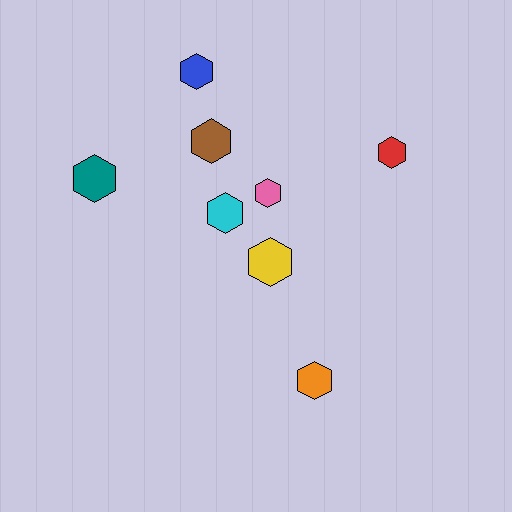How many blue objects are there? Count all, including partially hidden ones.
There is 1 blue object.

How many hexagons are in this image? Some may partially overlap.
There are 8 hexagons.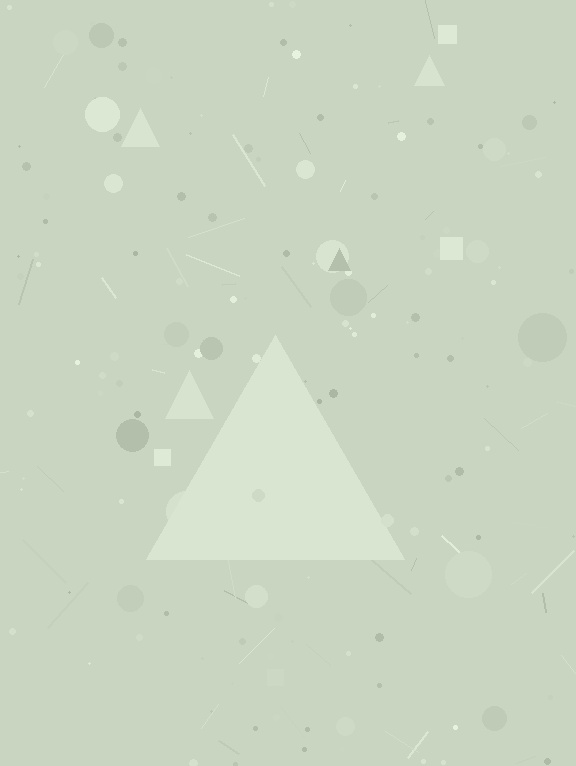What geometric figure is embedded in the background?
A triangle is embedded in the background.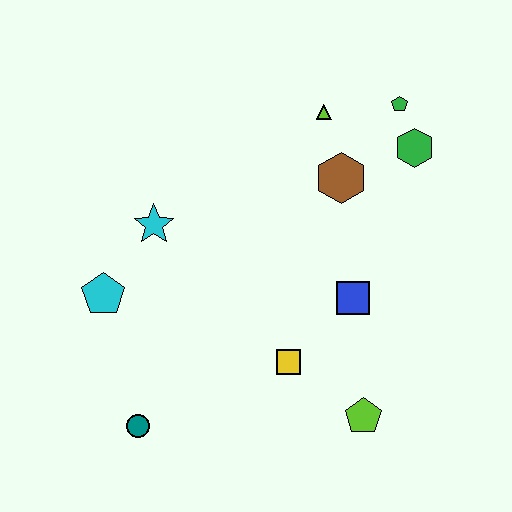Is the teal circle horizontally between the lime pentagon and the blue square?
No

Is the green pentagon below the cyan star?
No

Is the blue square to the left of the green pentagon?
Yes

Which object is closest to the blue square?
The yellow square is closest to the blue square.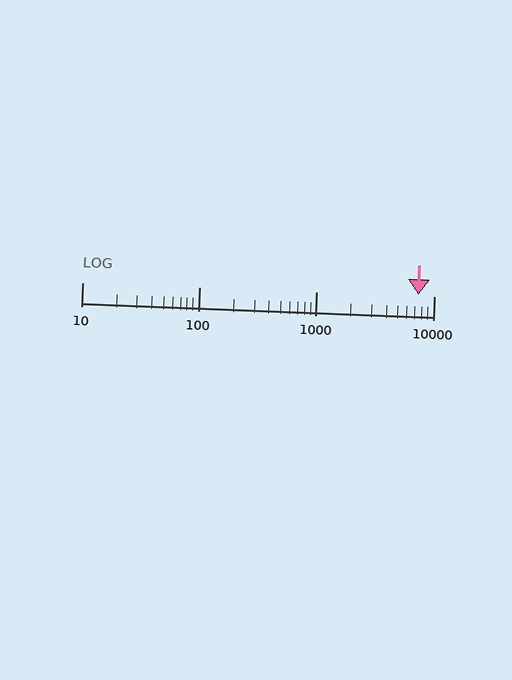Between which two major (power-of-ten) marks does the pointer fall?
The pointer is between 1000 and 10000.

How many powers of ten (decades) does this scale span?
The scale spans 3 decades, from 10 to 10000.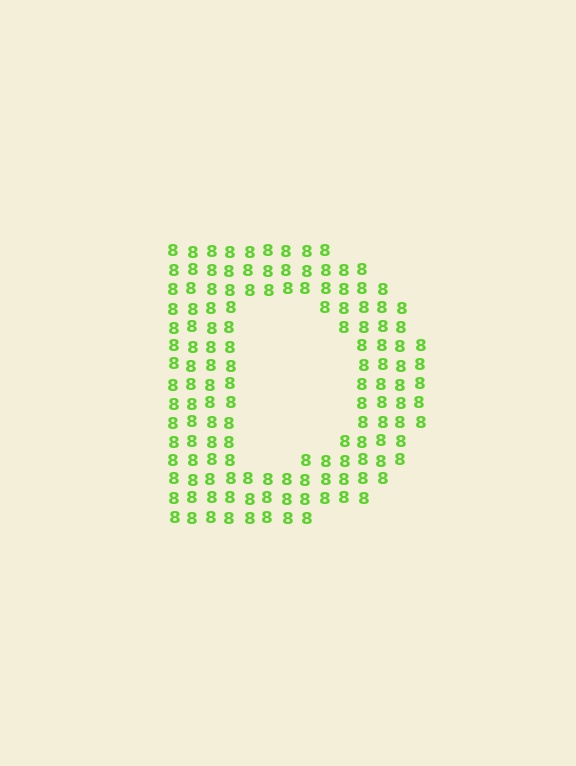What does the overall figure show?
The overall figure shows the letter D.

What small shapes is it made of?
It is made of small digit 8's.